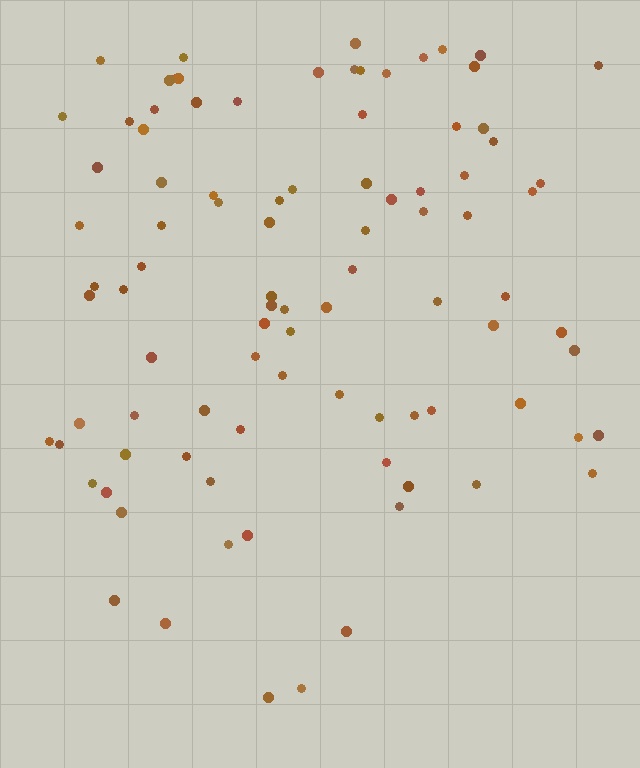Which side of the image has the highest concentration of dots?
The top.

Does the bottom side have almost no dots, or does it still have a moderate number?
Still a moderate number, just noticeably fewer than the top.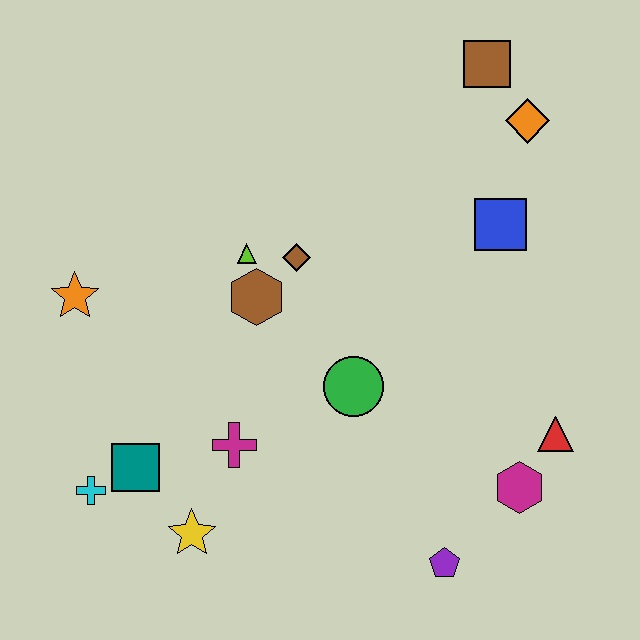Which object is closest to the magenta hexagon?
The red triangle is closest to the magenta hexagon.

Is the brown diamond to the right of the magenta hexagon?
No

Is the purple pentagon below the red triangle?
Yes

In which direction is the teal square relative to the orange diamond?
The teal square is to the left of the orange diamond.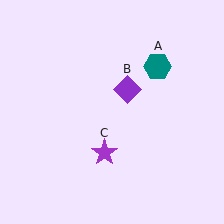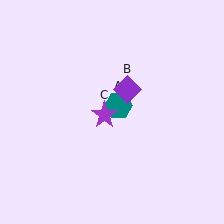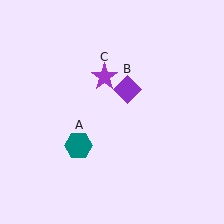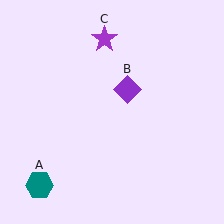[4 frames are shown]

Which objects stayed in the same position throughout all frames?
Purple diamond (object B) remained stationary.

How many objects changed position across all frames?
2 objects changed position: teal hexagon (object A), purple star (object C).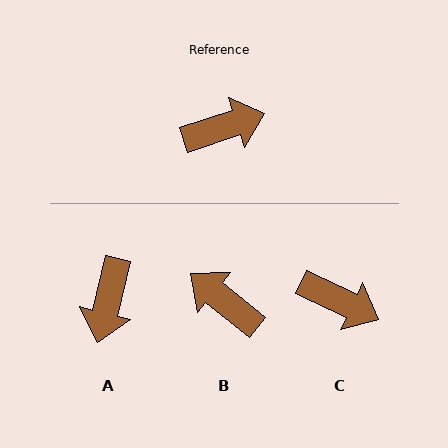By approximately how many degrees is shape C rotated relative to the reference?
Approximately 44 degrees clockwise.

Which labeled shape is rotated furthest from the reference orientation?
B, about 123 degrees away.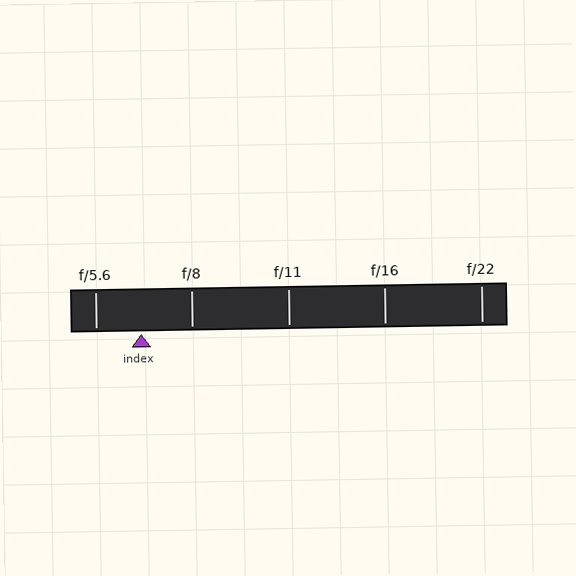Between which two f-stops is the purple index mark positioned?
The index mark is between f/5.6 and f/8.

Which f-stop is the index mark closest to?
The index mark is closest to f/5.6.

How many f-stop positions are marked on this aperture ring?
There are 5 f-stop positions marked.